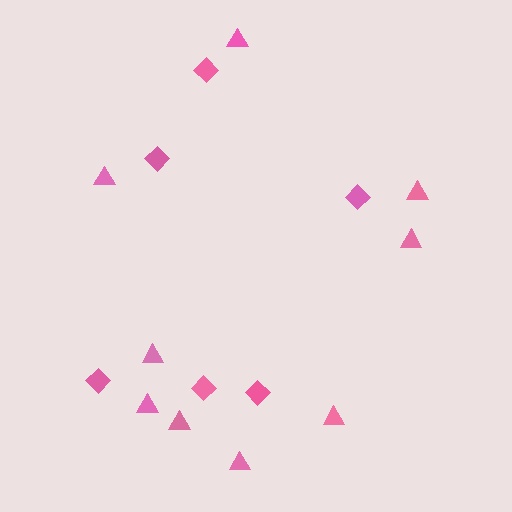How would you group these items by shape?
There are 2 groups: one group of diamonds (6) and one group of triangles (9).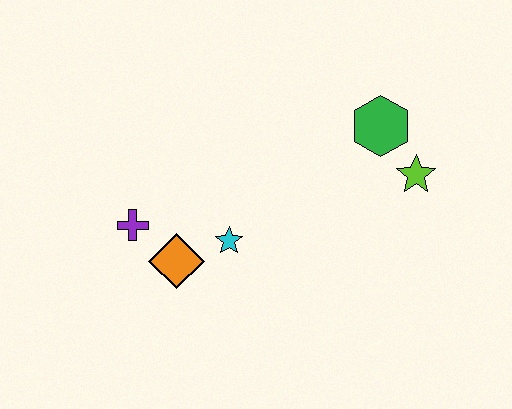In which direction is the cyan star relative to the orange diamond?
The cyan star is to the right of the orange diamond.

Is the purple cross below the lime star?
Yes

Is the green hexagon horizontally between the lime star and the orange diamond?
Yes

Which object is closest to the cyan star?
The orange diamond is closest to the cyan star.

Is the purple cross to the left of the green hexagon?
Yes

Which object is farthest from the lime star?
The purple cross is farthest from the lime star.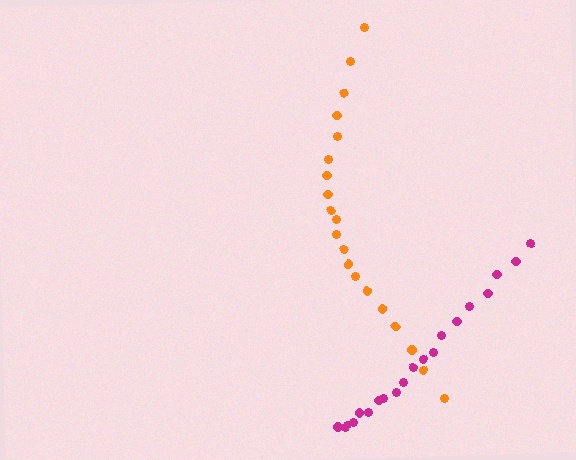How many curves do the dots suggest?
There are 2 distinct paths.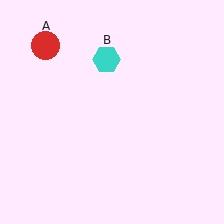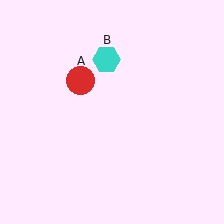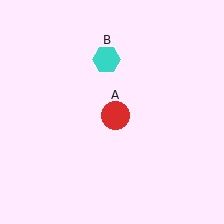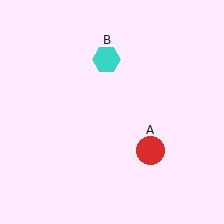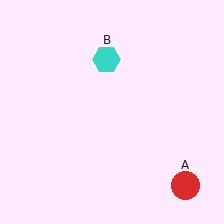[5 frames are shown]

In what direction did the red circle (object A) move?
The red circle (object A) moved down and to the right.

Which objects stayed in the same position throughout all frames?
Cyan hexagon (object B) remained stationary.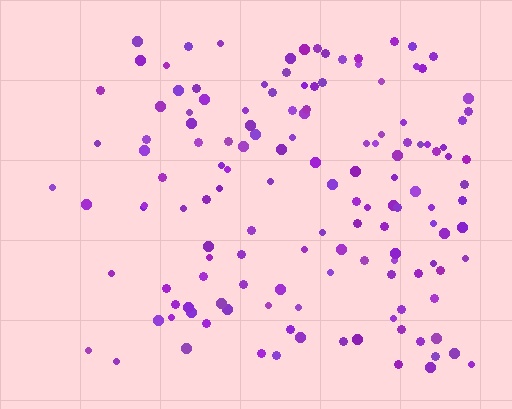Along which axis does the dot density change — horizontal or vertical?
Horizontal.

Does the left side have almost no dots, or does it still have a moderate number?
Still a moderate number, just noticeably fewer than the right.